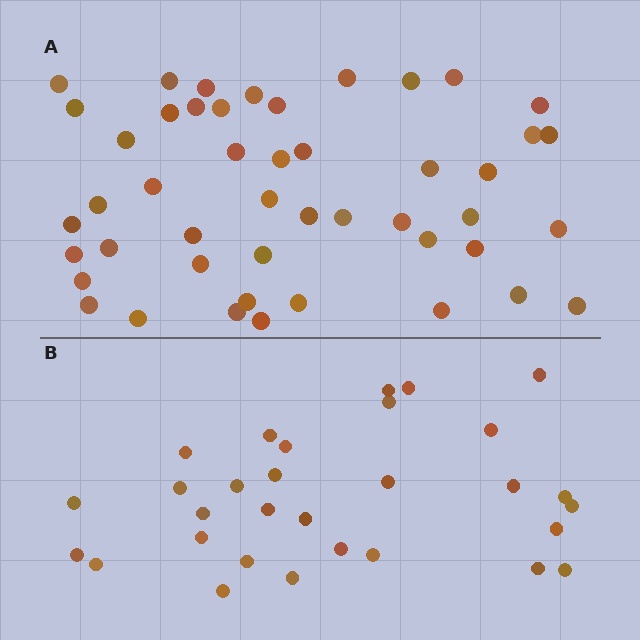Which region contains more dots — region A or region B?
Region A (the top region) has more dots.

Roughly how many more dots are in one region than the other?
Region A has approximately 15 more dots than region B.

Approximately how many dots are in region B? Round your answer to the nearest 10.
About 30 dots.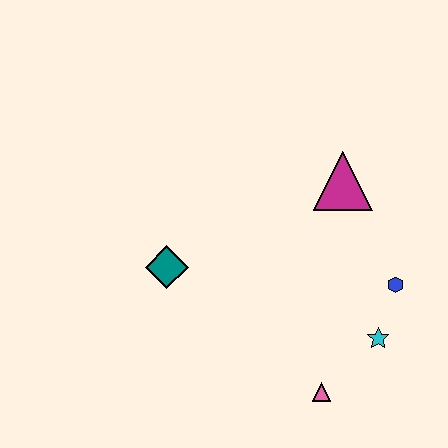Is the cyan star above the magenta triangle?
No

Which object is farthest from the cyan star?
The teal diamond is farthest from the cyan star.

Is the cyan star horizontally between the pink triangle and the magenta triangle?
No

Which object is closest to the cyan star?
The blue hexagon is closest to the cyan star.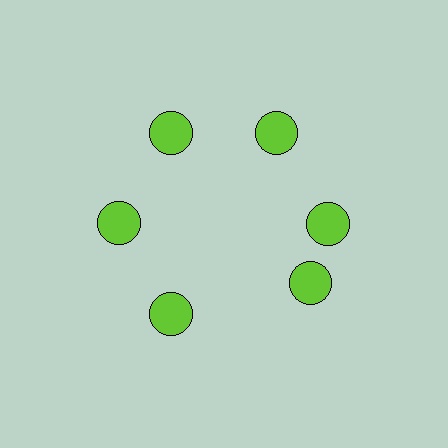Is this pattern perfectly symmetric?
No. The 6 lime circles are arranged in a ring, but one element near the 5 o'clock position is rotated out of alignment along the ring, breaking the 6-fold rotational symmetry.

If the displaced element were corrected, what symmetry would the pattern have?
It would have 6-fold rotational symmetry — the pattern would map onto itself every 60 degrees.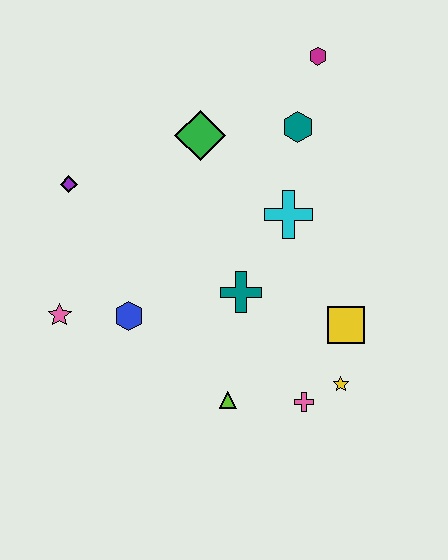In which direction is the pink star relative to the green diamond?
The pink star is below the green diamond.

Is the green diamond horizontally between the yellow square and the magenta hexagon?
No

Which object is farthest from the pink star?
The magenta hexagon is farthest from the pink star.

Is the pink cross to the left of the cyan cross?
No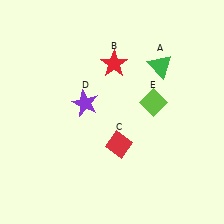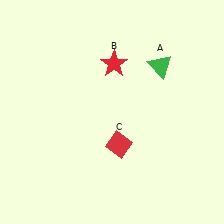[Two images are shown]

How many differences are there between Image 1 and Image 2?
There are 2 differences between the two images.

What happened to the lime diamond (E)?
The lime diamond (E) was removed in Image 2. It was in the top-right area of Image 1.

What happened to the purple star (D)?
The purple star (D) was removed in Image 2. It was in the top-left area of Image 1.